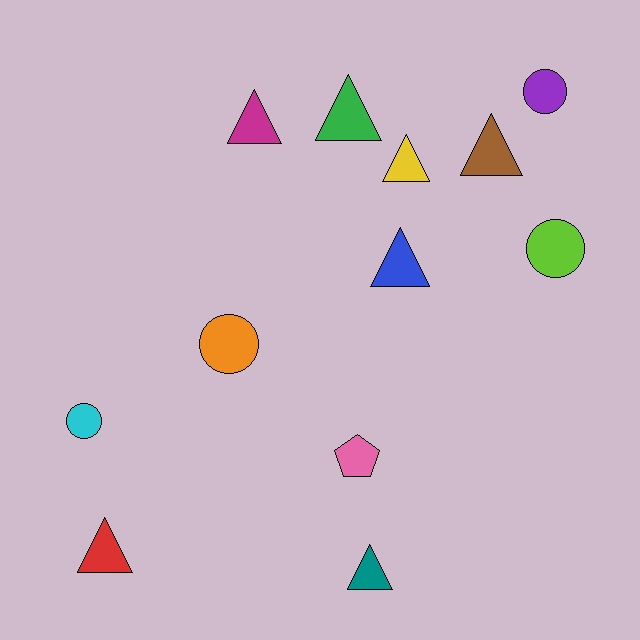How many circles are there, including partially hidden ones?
There are 4 circles.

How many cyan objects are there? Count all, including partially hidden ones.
There is 1 cyan object.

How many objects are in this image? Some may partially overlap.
There are 12 objects.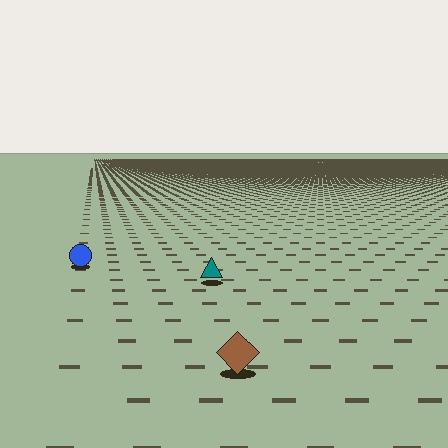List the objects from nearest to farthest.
From nearest to farthest: the brown diamond, the teal triangle, the blue circle.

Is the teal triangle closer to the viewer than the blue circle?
Yes. The teal triangle is closer — you can tell from the texture gradient: the ground texture is coarser near it.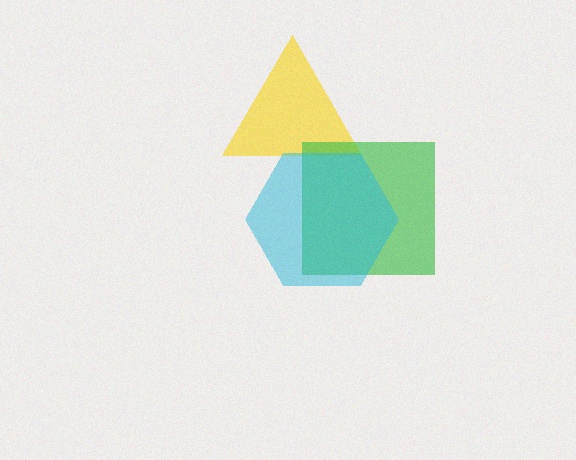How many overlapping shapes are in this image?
There are 3 overlapping shapes in the image.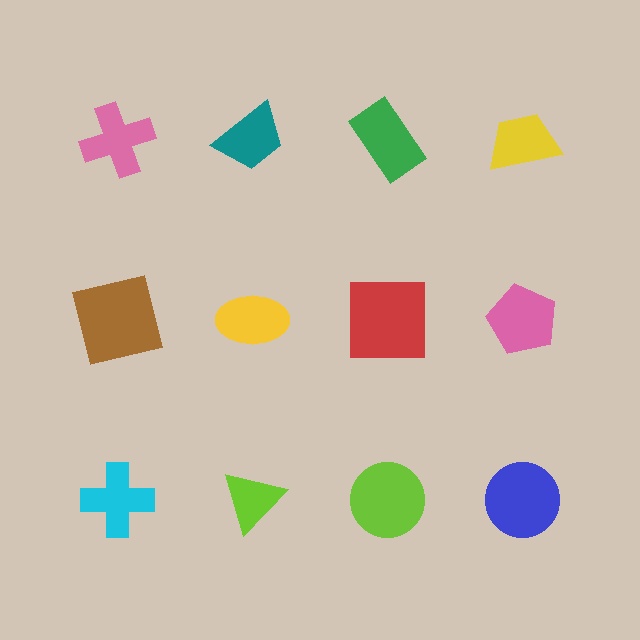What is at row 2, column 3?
A red square.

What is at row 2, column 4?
A pink pentagon.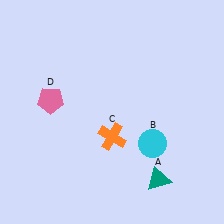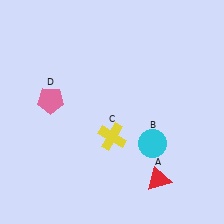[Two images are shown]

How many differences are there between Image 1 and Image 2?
There are 2 differences between the two images.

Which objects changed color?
A changed from teal to red. C changed from orange to yellow.